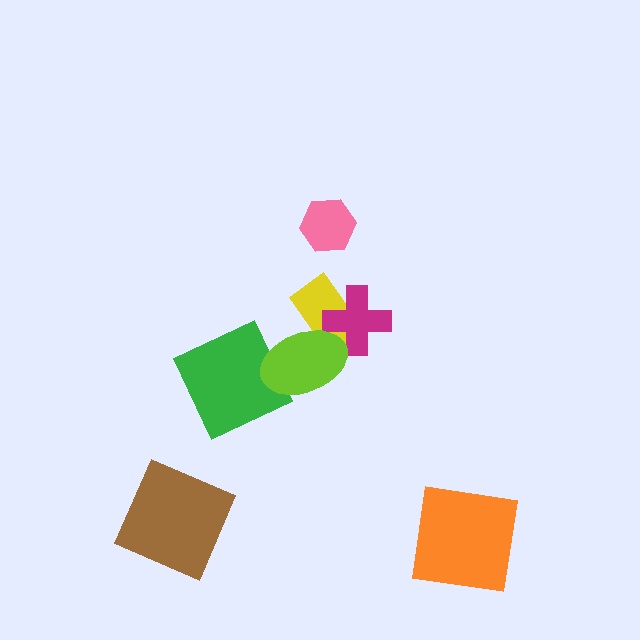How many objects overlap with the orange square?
0 objects overlap with the orange square.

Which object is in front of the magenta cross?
The lime ellipse is in front of the magenta cross.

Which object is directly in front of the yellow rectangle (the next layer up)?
The magenta cross is directly in front of the yellow rectangle.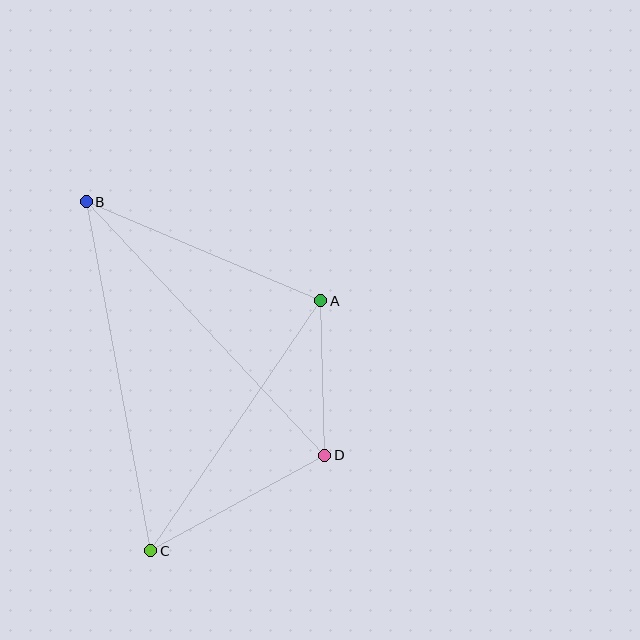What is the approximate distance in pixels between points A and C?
The distance between A and C is approximately 302 pixels.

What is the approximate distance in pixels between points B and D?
The distance between B and D is approximately 348 pixels.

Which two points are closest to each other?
Points A and D are closest to each other.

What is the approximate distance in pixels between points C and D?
The distance between C and D is approximately 198 pixels.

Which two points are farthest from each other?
Points B and C are farthest from each other.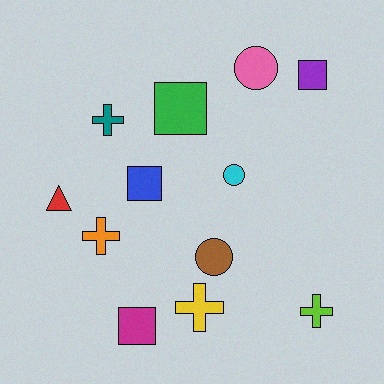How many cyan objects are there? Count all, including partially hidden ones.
There is 1 cyan object.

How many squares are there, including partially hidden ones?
There are 4 squares.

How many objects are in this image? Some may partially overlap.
There are 12 objects.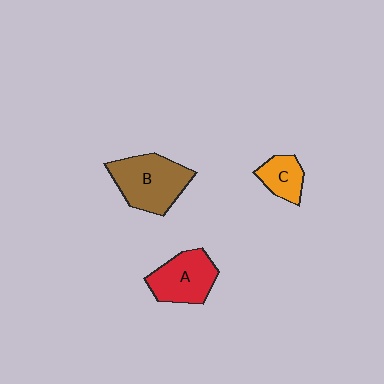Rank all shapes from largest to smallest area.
From largest to smallest: B (brown), A (red), C (orange).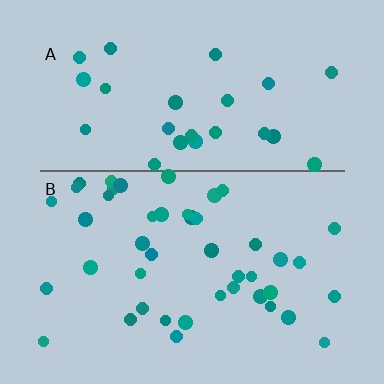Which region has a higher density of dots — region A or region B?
B (the bottom).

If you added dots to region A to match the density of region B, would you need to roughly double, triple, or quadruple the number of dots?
Approximately double.